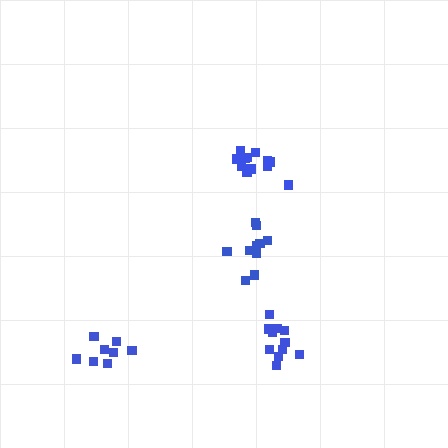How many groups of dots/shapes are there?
There are 4 groups.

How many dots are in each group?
Group 1: 10 dots, Group 2: 11 dots, Group 3: 12 dots, Group 4: 8 dots (41 total).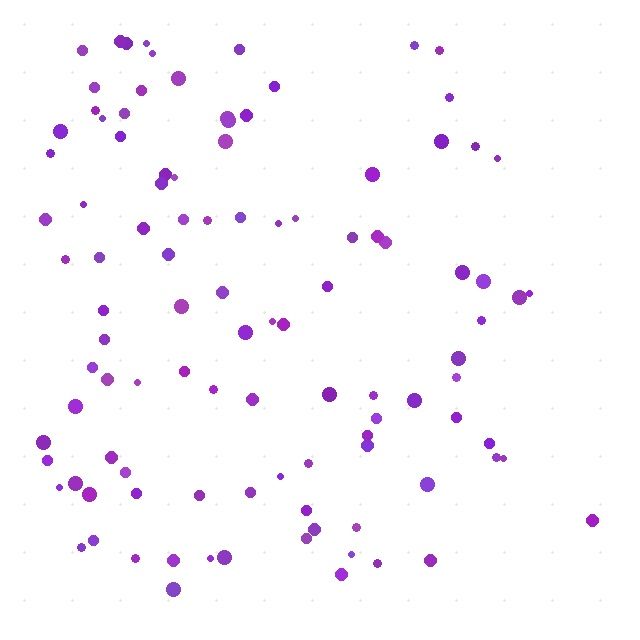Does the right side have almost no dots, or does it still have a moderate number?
Still a moderate number, just noticeably fewer than the left.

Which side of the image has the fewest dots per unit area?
The right.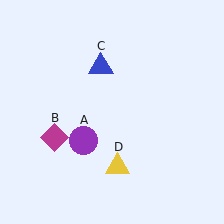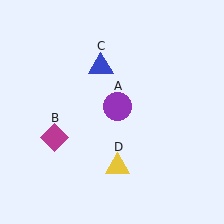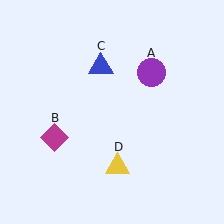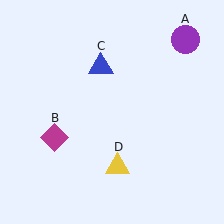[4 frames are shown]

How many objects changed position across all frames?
1 object changed position: purple circle (object A).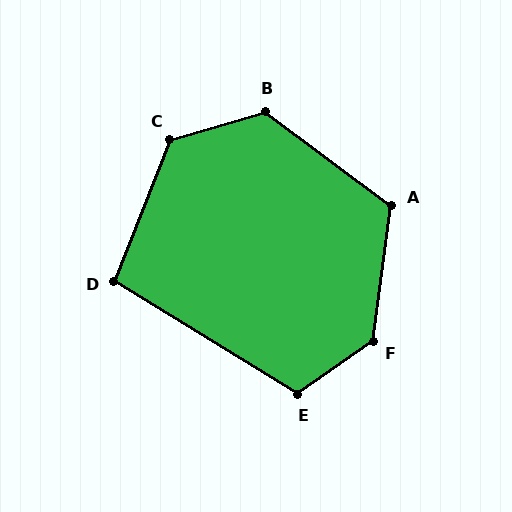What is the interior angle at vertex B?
Approximately 127 degrees (obtuse).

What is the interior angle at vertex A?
Approximately 119 degrees (obtuse).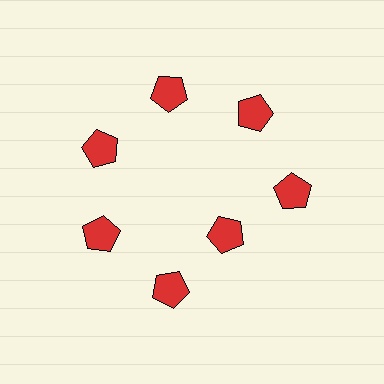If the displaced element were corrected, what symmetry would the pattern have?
It would have 7-fold rotational symmetry — the pattern would map onto itself every 51 degrees.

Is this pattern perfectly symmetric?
No. The 7 red pentagons are arranged in a ring, but one element near the 5 o'clock position is pulled inward toward the center, breaking the 7-fold rotational symmetry.